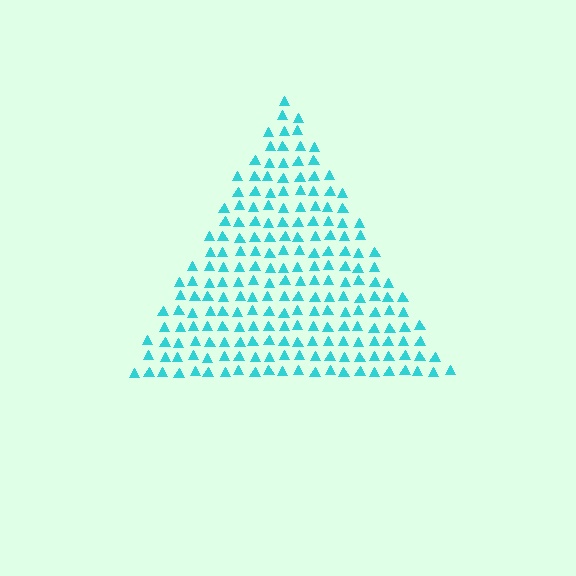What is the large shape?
The large shape is a triangle.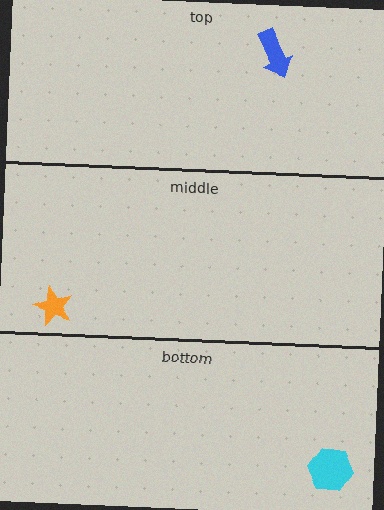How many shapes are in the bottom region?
1.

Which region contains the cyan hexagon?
The bottom region.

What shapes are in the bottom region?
The cyan hexagon.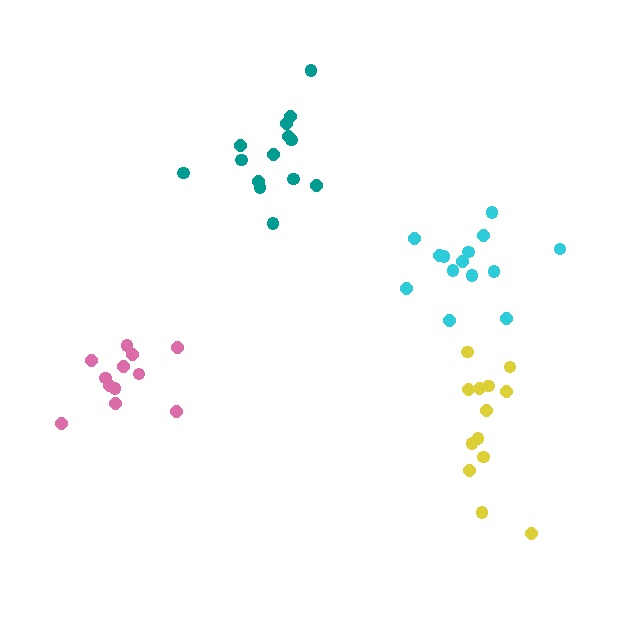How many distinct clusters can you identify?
There are 4 distinct clusters.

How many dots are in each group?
Group 1: 14 dots, Group 2: 14 dots, Group 3: 12 dots, Group 4: 13 dots (53 total).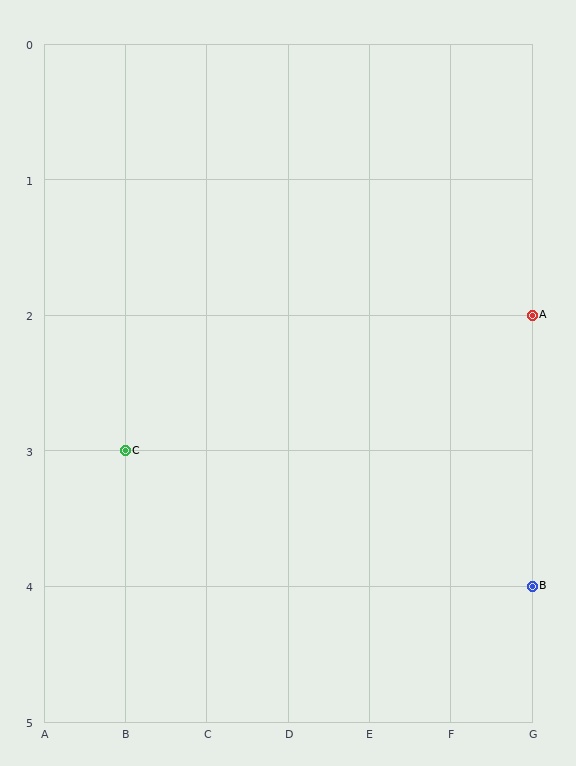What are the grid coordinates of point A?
Point A is at grid coordinates (G, 2).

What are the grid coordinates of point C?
Point C is at grid coordinates (B, 3).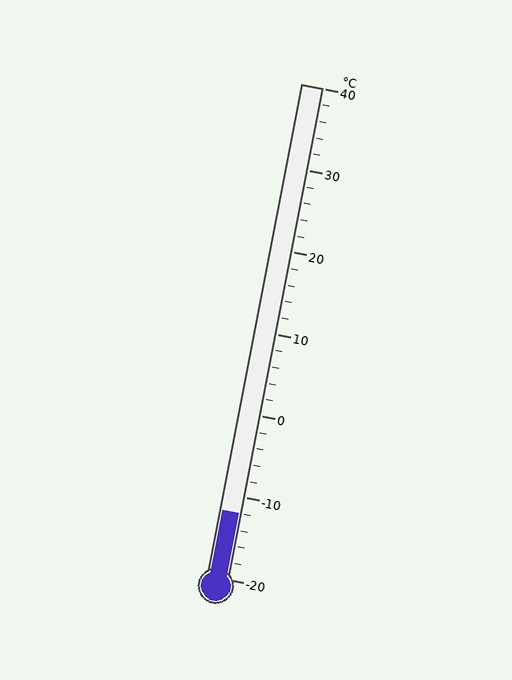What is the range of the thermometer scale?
The thermometer scale ranges from -20°C to 40°C.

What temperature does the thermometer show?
The thermometer shows approximately -12°C.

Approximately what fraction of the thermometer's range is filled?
The thermometer is filled to approximately 15% of its range.